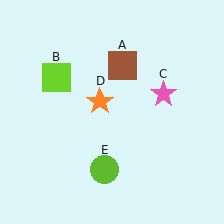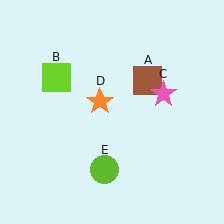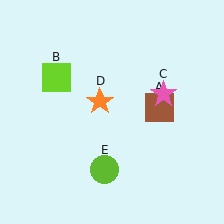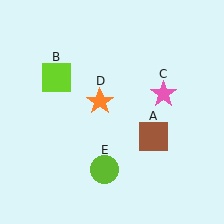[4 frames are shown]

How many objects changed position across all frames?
1 object changed position: brown square (object A).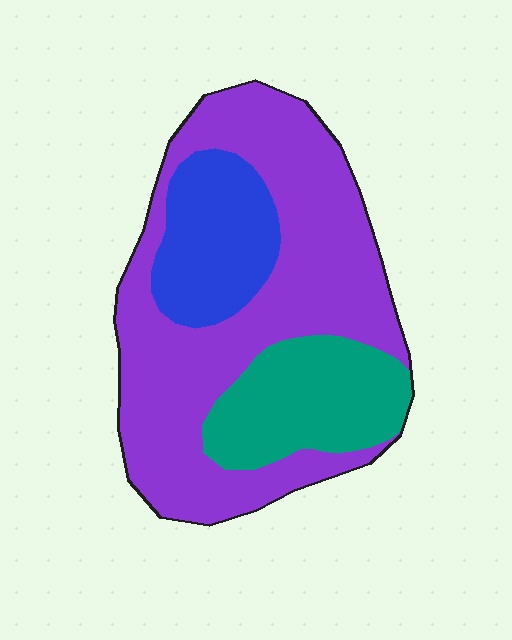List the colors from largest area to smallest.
From largest to smallest: purple, teal, blue.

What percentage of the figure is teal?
Teal takes up about one fifth (1/5) of the figure.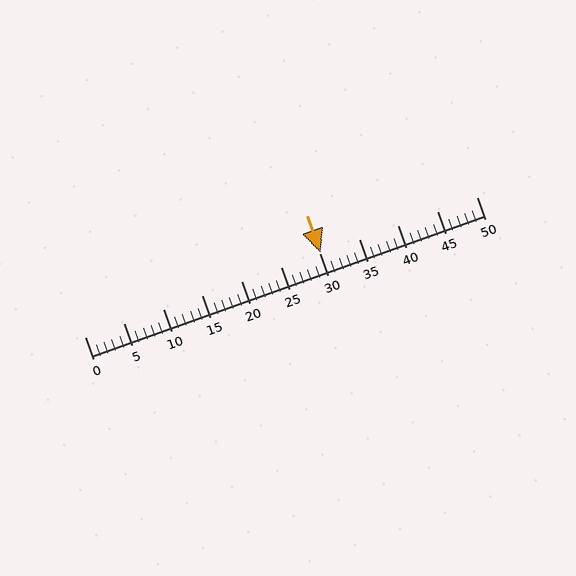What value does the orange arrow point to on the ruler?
The orange arrow points to approximately 30.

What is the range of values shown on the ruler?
The ruler shows values from 0 to 50.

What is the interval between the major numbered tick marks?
The major tick marks are spaced 5 units apart.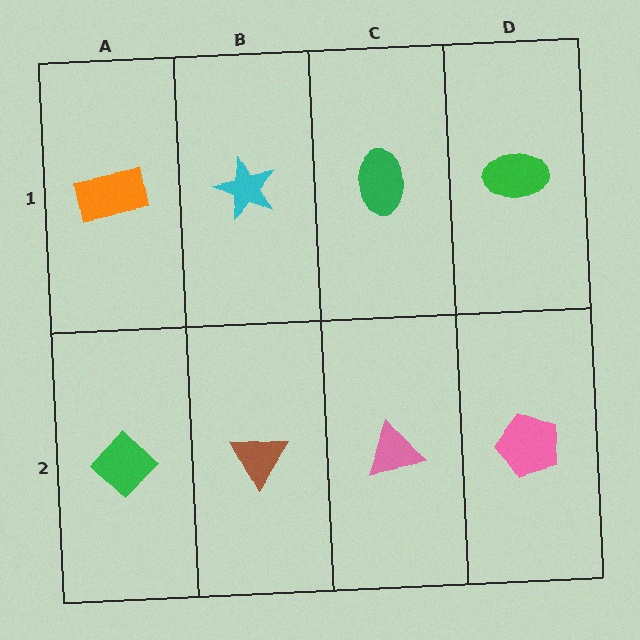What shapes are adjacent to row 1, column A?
A green diamond (row 2, column A), a cyan star (row 1, column B).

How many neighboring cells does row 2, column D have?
2.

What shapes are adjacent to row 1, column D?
A pink pentagon (row 2, column D), a green ellipse (row 1, column C).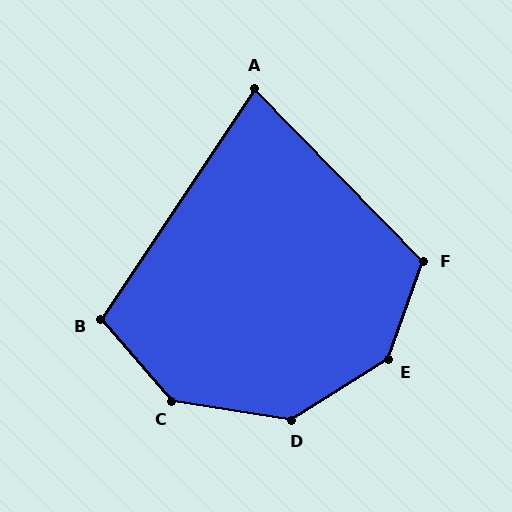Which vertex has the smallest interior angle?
A, at approximately 78 degrees.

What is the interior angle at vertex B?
Approximately 105 degrees (obtuse).